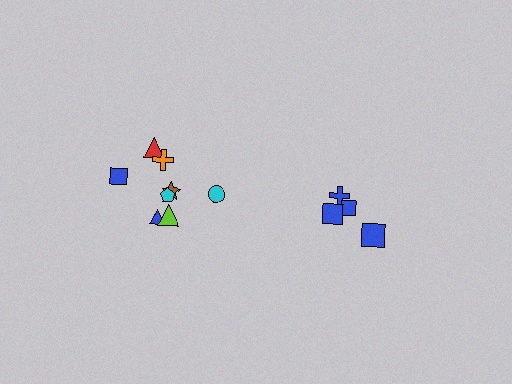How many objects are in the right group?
There are 4 objects.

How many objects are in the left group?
There are 8 objects.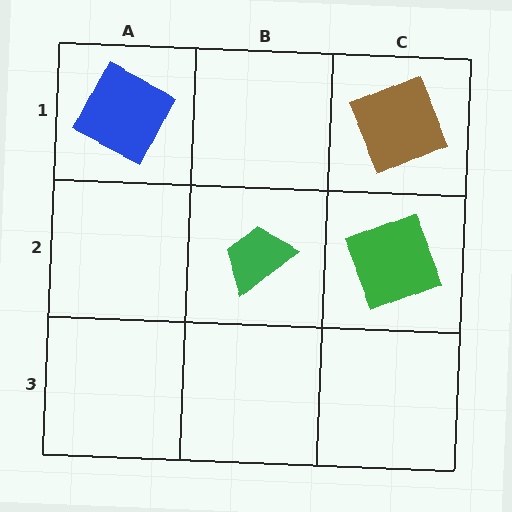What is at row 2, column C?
A green square.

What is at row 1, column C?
A brown square.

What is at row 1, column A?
A blue square.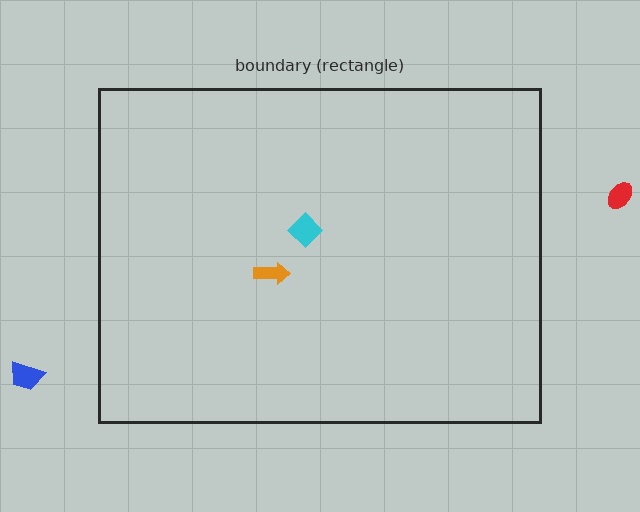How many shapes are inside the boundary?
2 inside, 2 outside.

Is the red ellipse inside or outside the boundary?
Outside.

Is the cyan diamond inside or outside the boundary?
Inside.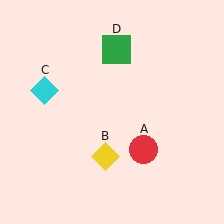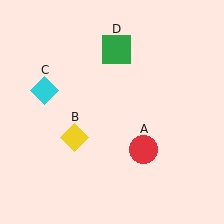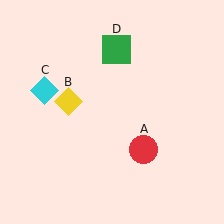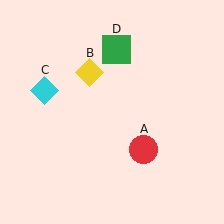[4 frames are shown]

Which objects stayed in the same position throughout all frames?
Red circle (object A) and cyan diamond (object C) and green square (object D) remained stationary.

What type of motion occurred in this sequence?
The yellow diamond (object B) rotated clockwise around the center of the scene.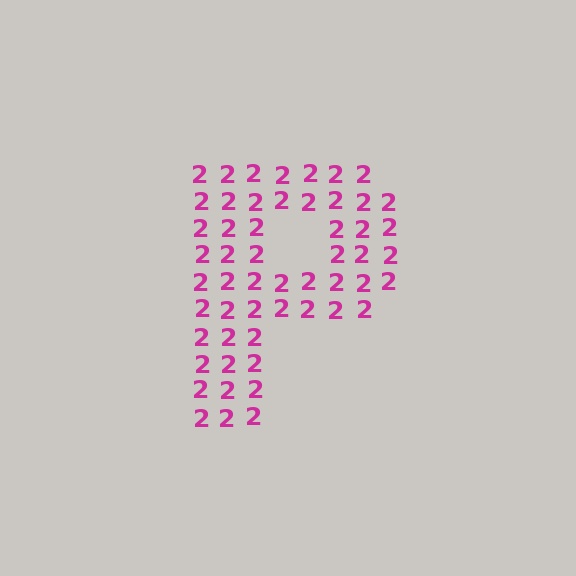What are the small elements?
The small elements are digit 2's.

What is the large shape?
The large shape is the letter P.